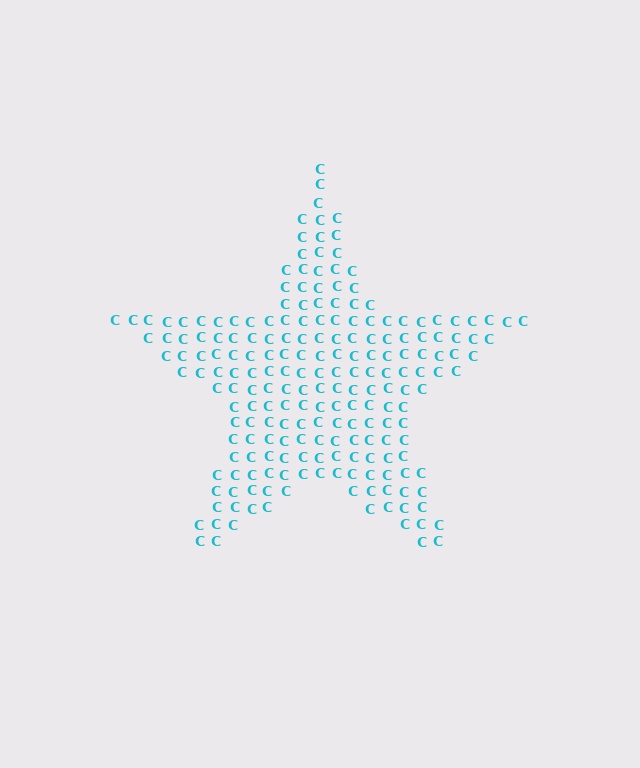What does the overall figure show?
The overall figure shows a star.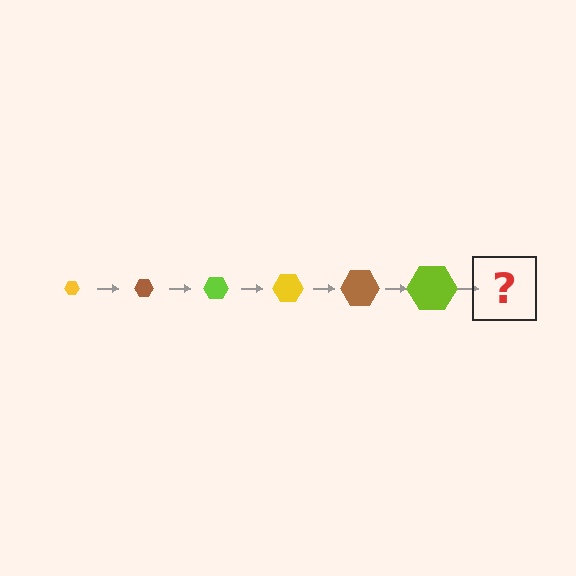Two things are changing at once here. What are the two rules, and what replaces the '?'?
The two rules are that the hexagon grows larger each step and the color cycles through yellow, brown, and lime. The '?' should be a yellow hexagon, larger than the previous one.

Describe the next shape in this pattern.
It should be a yellow hexagon, larger than the previous one.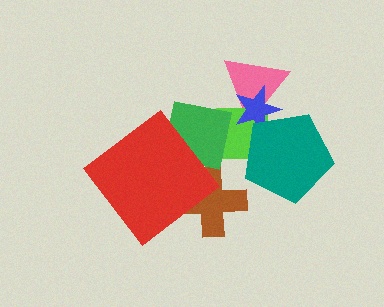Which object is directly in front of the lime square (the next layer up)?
The green square is directly in front of the lime square.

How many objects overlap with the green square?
3 objects overlap with the green square.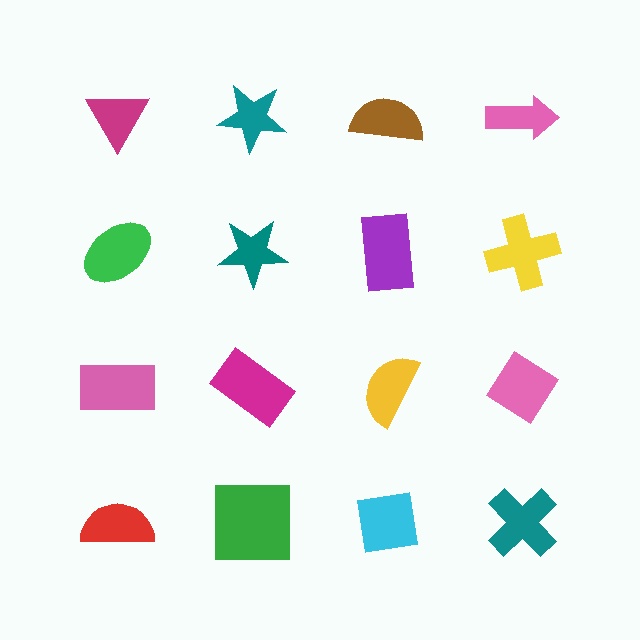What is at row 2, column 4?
A yellow cross.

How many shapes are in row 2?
4 shapes.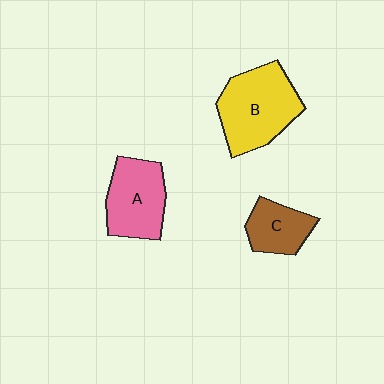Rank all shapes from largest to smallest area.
From largest to smallest: B (yellow), A (pink), C (brown).